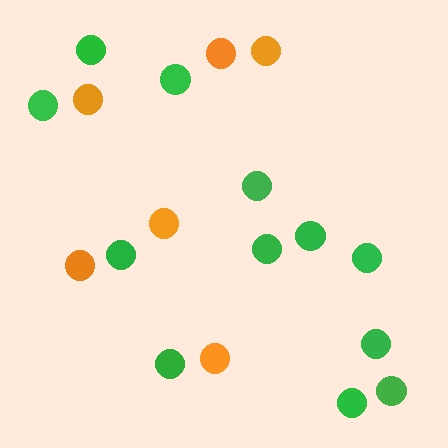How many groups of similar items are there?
There are 2 groups: one group of green circles (12) and one group of orange circles (6).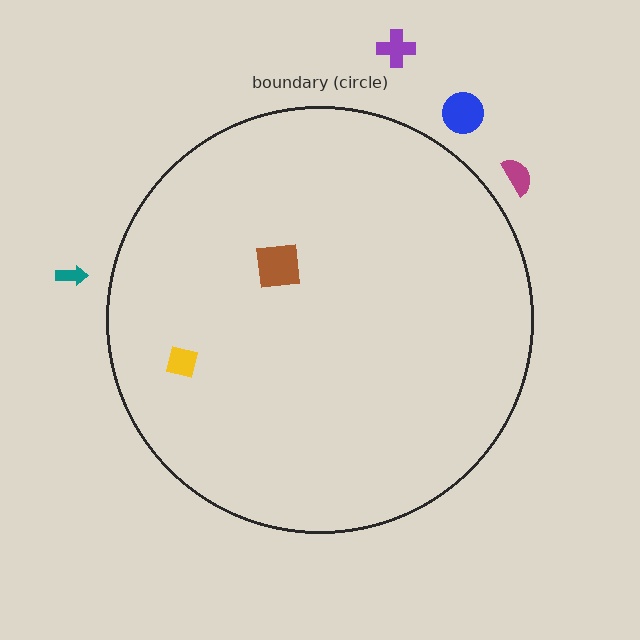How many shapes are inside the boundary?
2 inside, 4 outside.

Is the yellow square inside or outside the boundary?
Inside.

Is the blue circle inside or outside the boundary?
Outside.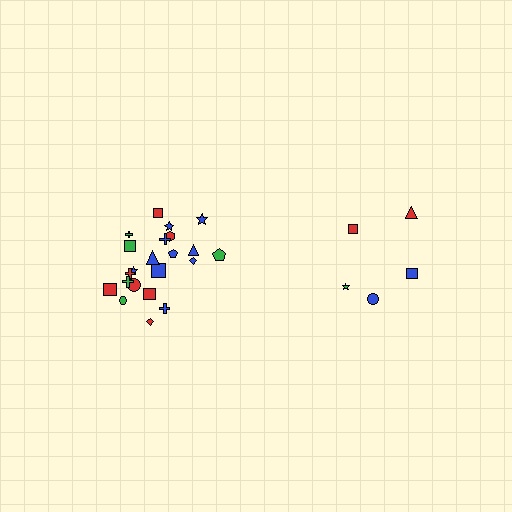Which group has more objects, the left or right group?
The left group.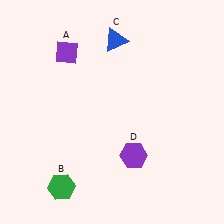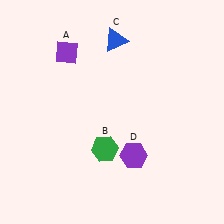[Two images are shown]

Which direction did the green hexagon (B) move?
The green hexagon (B) moved right.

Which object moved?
The green hexagon (B) moved right.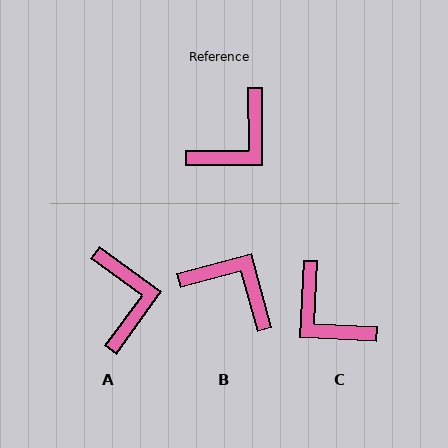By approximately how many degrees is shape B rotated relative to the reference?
Approximately 105 degrees counter-clockwise.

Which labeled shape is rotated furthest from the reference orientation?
B, about 105 degrees away.